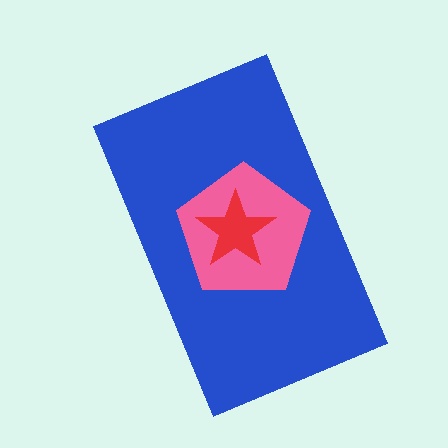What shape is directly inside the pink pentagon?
The red star.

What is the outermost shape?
The blue rectangle.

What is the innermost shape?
The red star.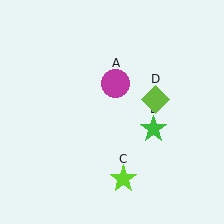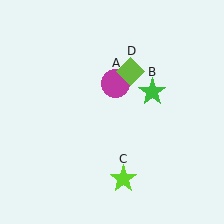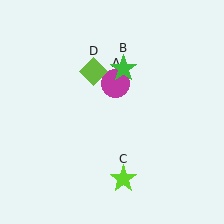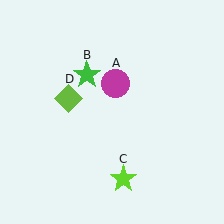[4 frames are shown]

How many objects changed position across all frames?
2 objects changed position: green star (object B), lime diamond (object D).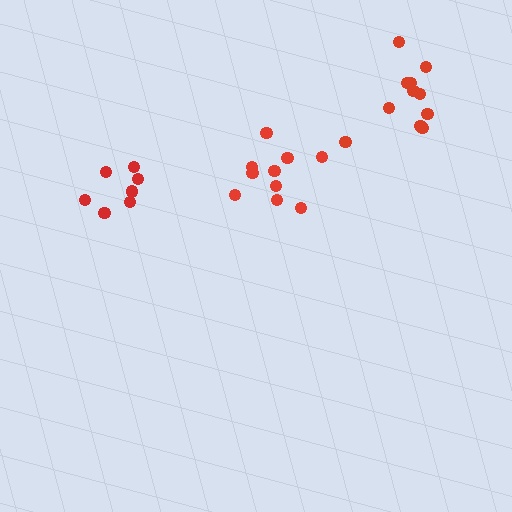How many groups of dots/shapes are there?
There are 3 groups.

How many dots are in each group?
Group 1: 10 dots, Group 2: 11 dots, Group 3: 8 dots (29 total).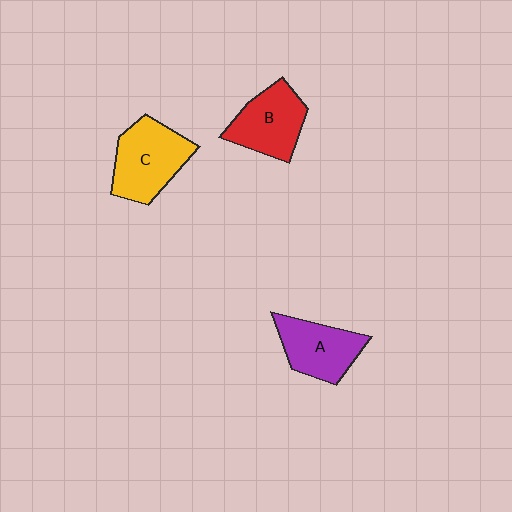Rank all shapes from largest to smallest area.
From largest to smallest: C (yellow), B (red), A (purple).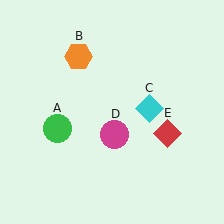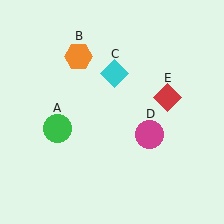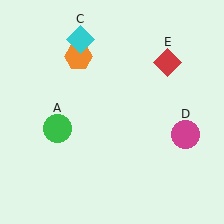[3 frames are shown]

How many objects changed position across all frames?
3 objects changed position: cyan diamond (object C), magenta circle (object D), red diamond (object E).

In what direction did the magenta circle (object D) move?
The magenta circle (object D) moved right.